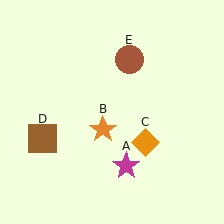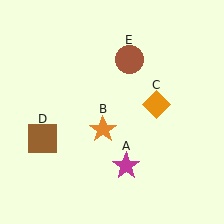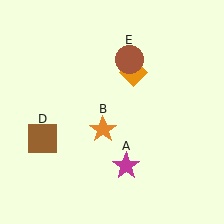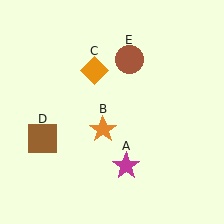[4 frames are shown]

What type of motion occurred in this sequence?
The orange diamond (object C) rotated counterclockwise around the center of the scene.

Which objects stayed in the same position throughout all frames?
Magenta star (object A) and orange star (object B) and brown square (object D) and brown circle (object E) remained stationary.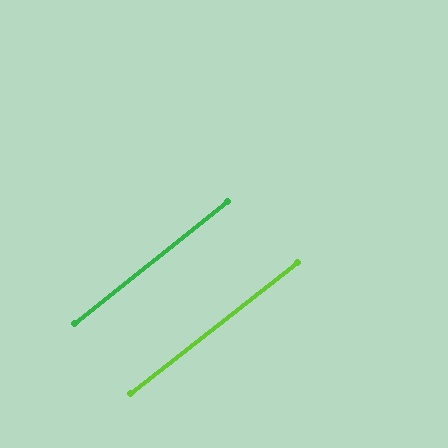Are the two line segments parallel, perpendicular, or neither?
Parallel — their directions differ by only 0.5°.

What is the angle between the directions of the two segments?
Approximately 1 degree.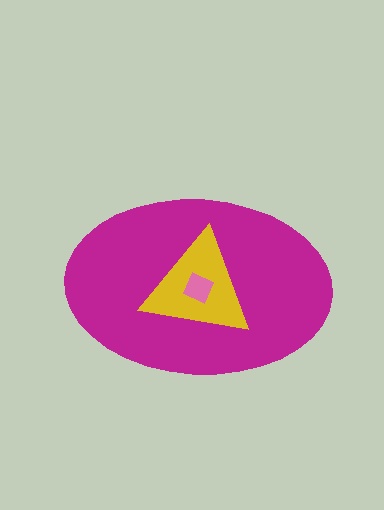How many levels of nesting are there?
3.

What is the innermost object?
The pink diamond.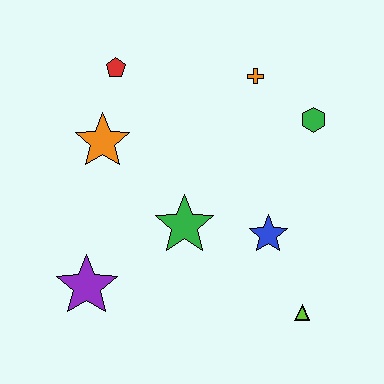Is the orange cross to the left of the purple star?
No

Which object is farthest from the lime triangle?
The red pentagon is farthest from the lime triangle.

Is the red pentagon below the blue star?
No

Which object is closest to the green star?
The blue star is closest to the green star.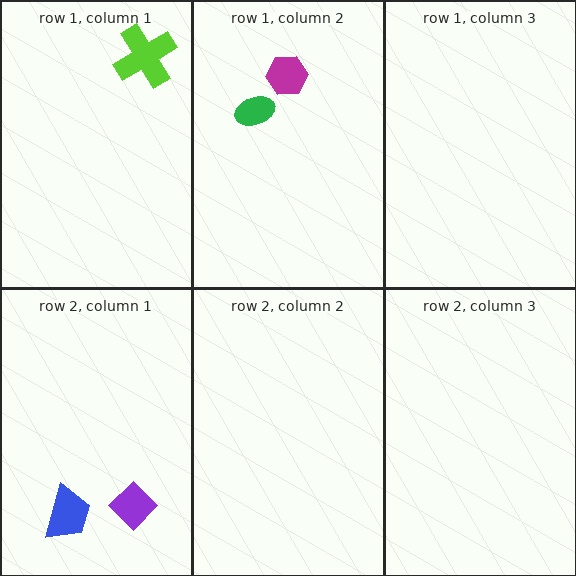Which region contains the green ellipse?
The row 1, column 2 region.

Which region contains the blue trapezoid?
The row 2, column 1 region.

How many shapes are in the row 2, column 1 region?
2.